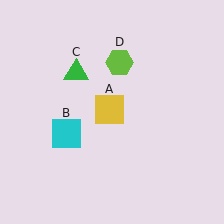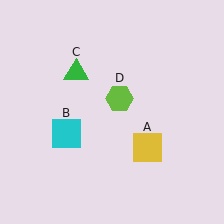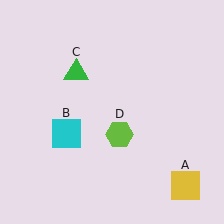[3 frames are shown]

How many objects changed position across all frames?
2 objects changed position: yellow square (object A), lime hexagon (object D).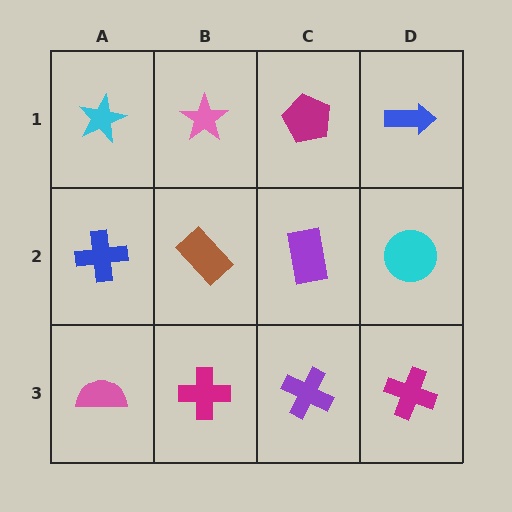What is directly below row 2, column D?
A magenta cross.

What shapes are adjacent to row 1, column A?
A blue cross (row 2, column A), a pink star (row 1, column B).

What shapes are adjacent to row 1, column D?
A cyan circle (row 2, column D), a magenta pentagon (row 1, column C).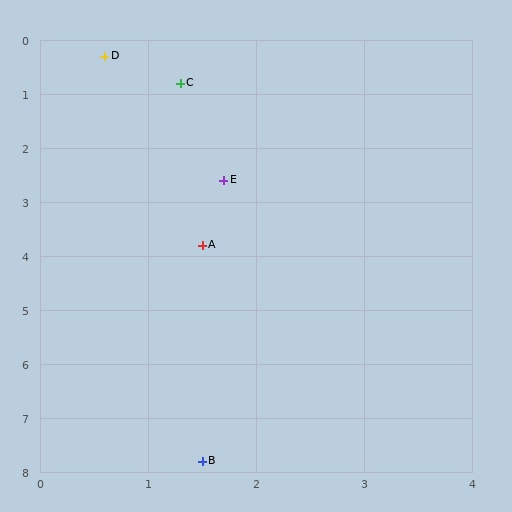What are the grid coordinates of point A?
Point A is at approximately (1.5, 3.8).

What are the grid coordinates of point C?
Point C is at approximately (1.3, 0.8).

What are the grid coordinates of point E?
Point E is at approximately (1.7, 2.6).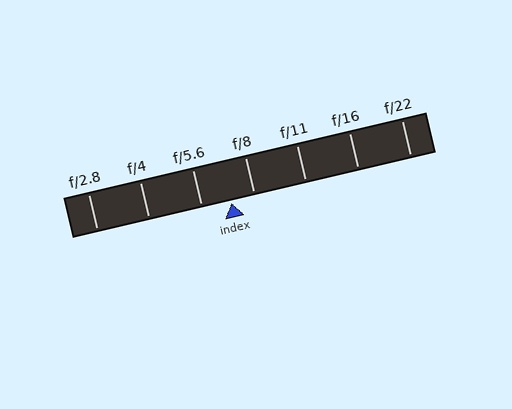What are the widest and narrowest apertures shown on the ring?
The widest aperture shown is f/2.8 and the narrowest is f/22.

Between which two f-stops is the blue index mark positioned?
The index mark is between f/5.6 and f/8.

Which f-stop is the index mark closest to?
The index mark is closest to f/8.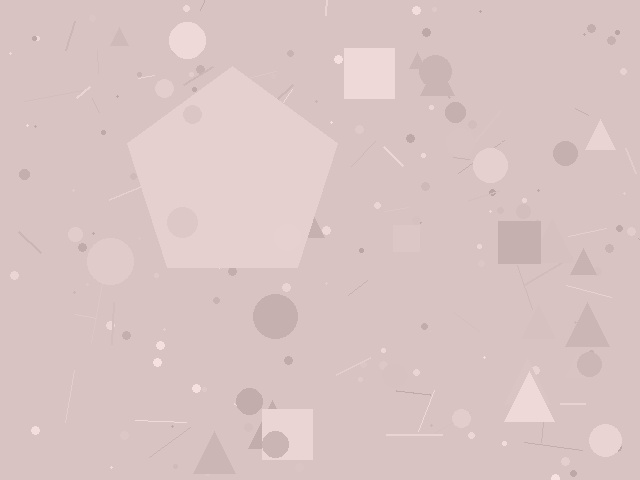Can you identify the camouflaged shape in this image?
The camouflaged shape is a pentagon.